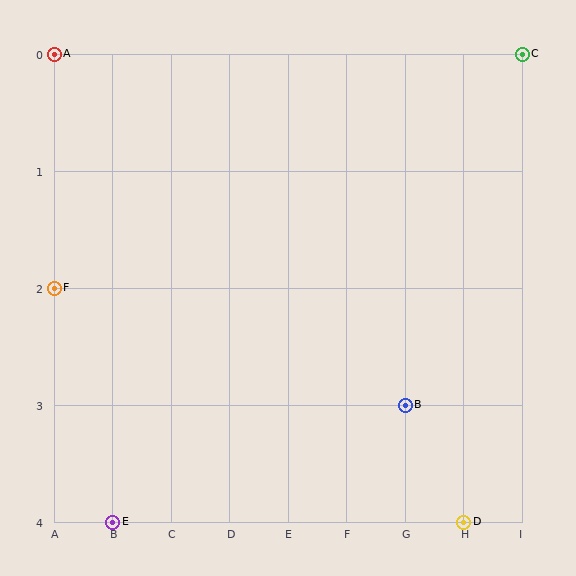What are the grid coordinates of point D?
Point D is at grid coordinates (H, 4).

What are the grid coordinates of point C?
Point C is at grid coordinates (I, 0).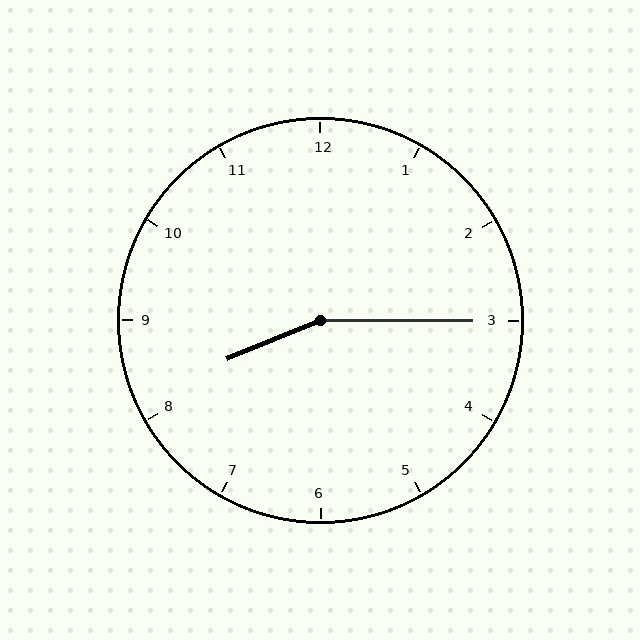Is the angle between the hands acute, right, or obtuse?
It is obtuse.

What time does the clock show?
8:15.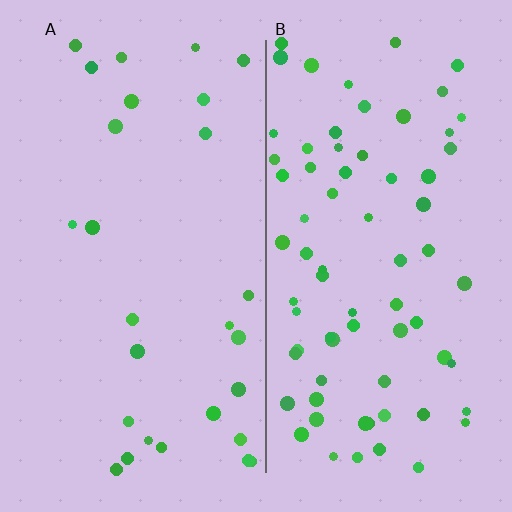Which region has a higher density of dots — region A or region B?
B (the right).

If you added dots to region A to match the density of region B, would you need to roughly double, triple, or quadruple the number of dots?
Approximately triple.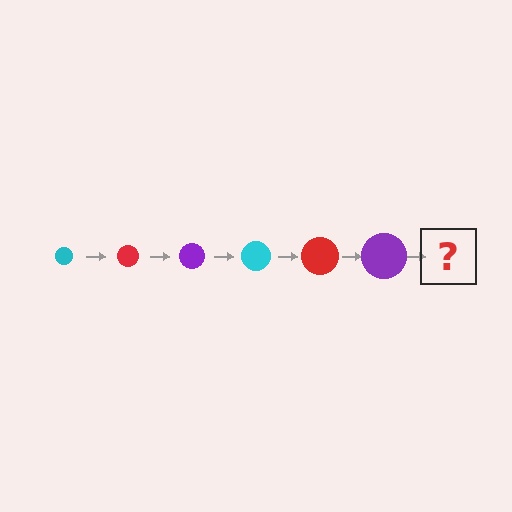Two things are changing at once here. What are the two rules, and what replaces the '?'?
The two rules are that the circle grows larger each step and the color cycles through cyan, red, and purple. The '?' should be a cyan circle, larger than the previous one.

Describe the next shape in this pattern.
It should be a cyan circle, larger than the previous one.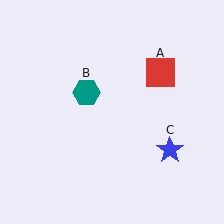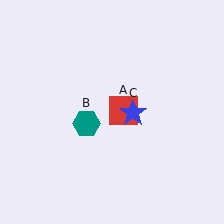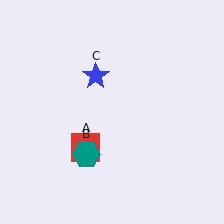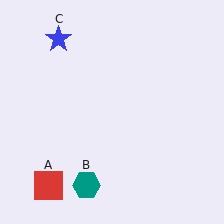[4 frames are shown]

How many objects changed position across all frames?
3 objects changed position: red square (object A), teal hexagon (object B), blue star (object C).